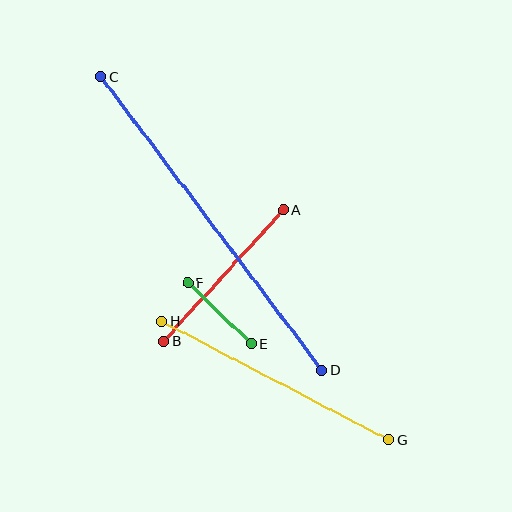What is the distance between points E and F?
The distance is approximately 88 pixels.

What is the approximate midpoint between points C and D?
The midpoint is at approximately (212, 224) pixels.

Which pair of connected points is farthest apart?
Points C and D are farthest apart.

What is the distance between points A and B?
The distance is approximately 178 pixels.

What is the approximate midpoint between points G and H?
The midpoint is at approximately (275, 381) pixels.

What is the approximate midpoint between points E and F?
The midpoint is at approximately (219, 314) pixels.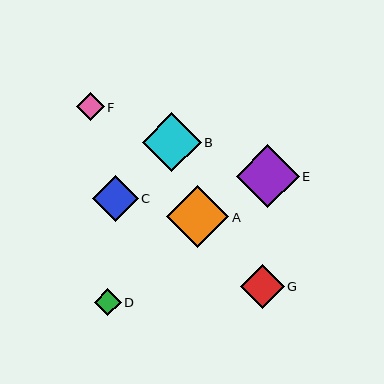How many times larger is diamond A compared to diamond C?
Diamond A is approximately 1.4 times the size of diamond C.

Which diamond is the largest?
Diamond E is the largest with a size of approximately 63 pixels.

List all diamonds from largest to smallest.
From largest to smallest: E, A, B, C, G, F, D.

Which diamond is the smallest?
Diamond D is the smallest with a size of approximately 27 pixels.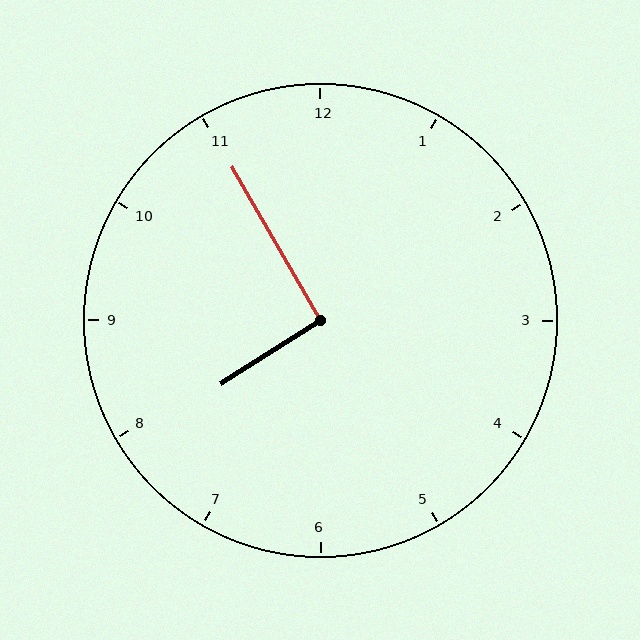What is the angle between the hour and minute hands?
Approximately 92 degrees.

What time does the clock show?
7:55.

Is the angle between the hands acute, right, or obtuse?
It is right.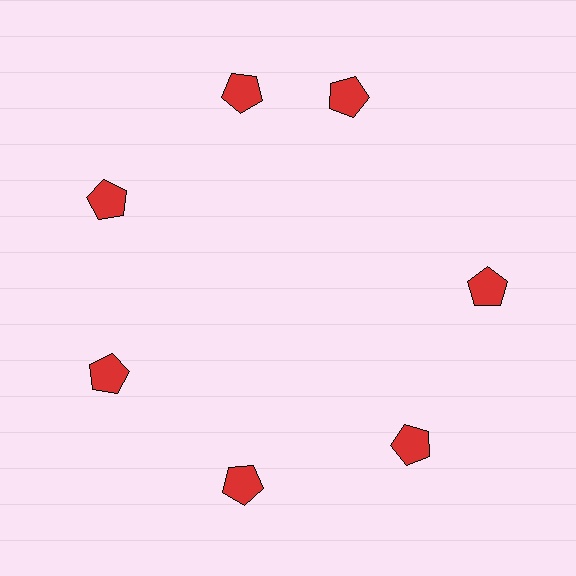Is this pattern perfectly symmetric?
No. The 7 red pentagons are arranged in a ring, but one element near the 1 o'clock position is rotated out of alignment along the ring, breaking the 7-fold rotational symmetry.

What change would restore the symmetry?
The symmetry would be restored by rotating it back into even spacing with its neighbors so that all 7 pentagons sit at equal angles and equal distance from the center.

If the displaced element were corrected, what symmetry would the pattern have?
It would have 7-fold rotational symmetry — the pattern would map onto itself every 51 degrees.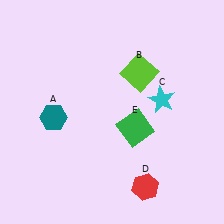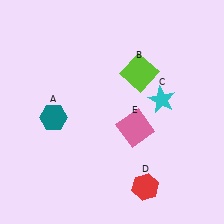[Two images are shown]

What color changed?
The square (E) changed from green in Image 1 to pink in Image 2.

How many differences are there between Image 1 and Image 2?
There is 1 difference between the two images.